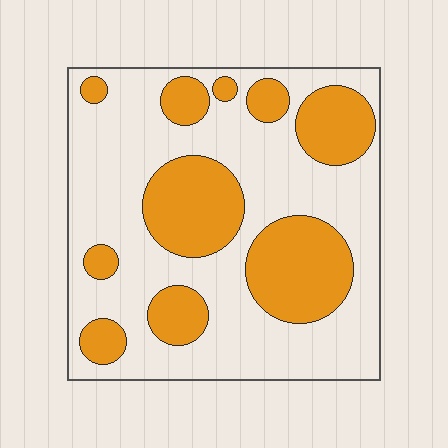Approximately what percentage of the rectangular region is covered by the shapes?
Approximately 35%.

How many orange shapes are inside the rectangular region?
10.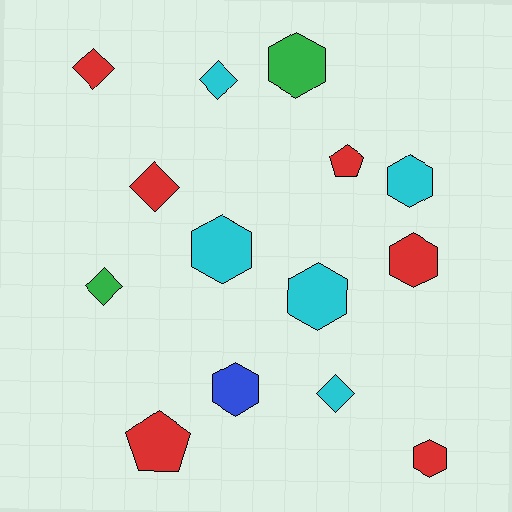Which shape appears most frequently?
Hexagon, with 7 objects.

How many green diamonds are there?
There is 1 green diamond.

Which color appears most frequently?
Red, with 6 objects.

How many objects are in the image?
There are 14 objects.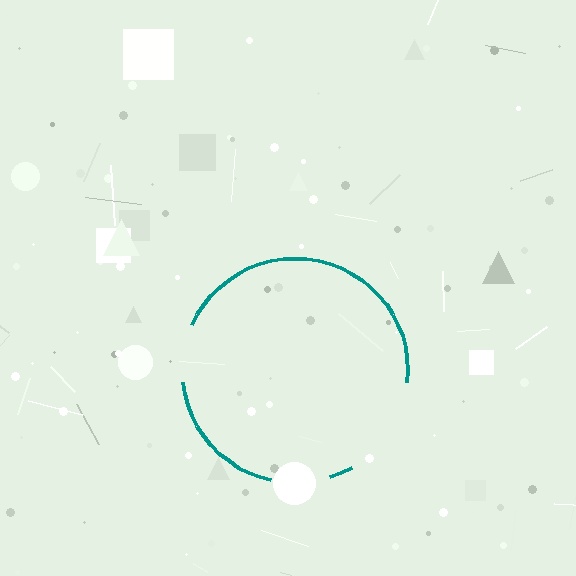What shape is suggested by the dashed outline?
The dashed outline suggests a circle.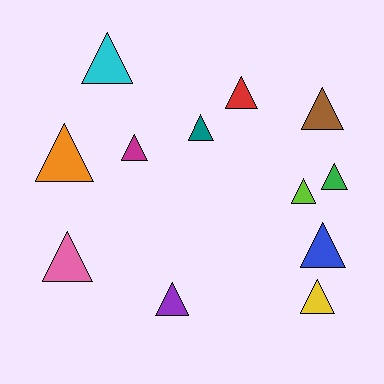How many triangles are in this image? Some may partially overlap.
There are 12 triangles.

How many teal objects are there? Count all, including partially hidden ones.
There is 1 teal object.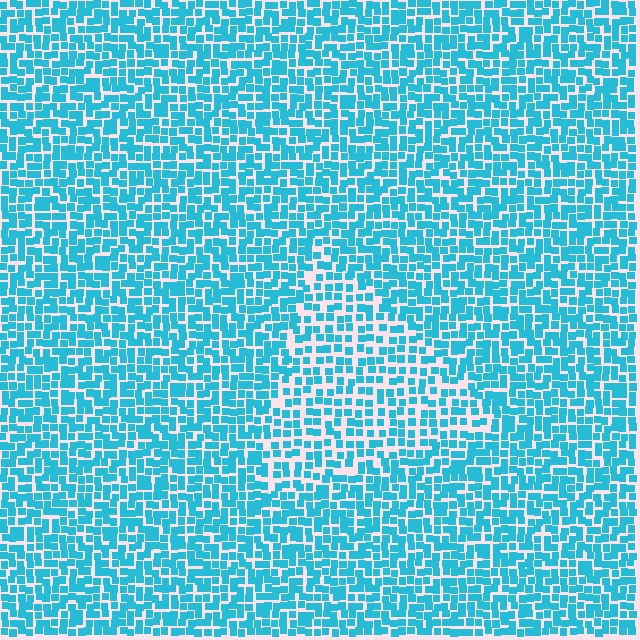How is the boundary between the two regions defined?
The boundary is defined by a change in element density (approximately 1.5x ratio). All elements are the same color, size, and shape.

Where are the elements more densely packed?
The elements are more densely packed outside the triangle boundary.